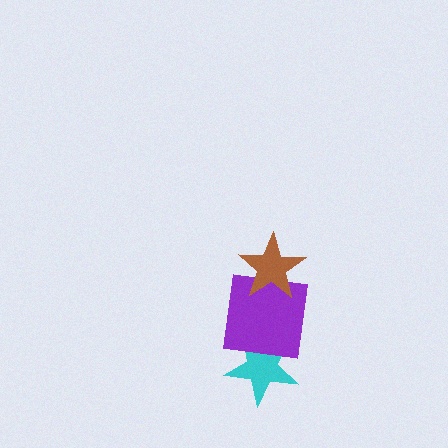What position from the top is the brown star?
The brown star is 1st from the top.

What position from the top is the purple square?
The purple square is 2nd from the top.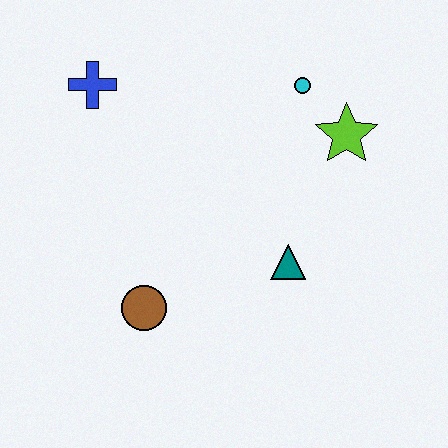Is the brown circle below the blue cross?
Yes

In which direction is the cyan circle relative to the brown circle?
The cyan circle is above the brown circle.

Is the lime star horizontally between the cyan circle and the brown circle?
No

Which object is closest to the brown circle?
The teal triangle is closest to the brown circle.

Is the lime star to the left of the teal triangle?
No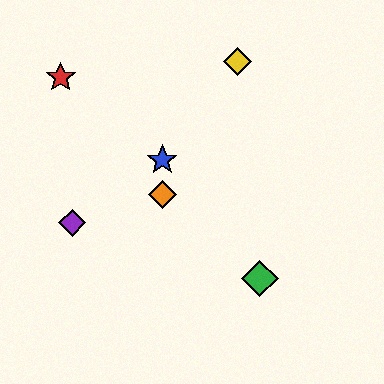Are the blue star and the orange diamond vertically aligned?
Yes, both are at x≈162.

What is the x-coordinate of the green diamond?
The green diamond is at x≈260.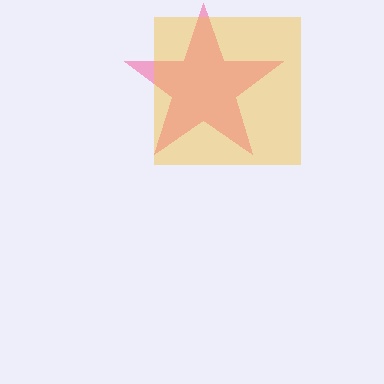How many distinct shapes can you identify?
There are 2 distinct shapes: a pink star, a yellow square.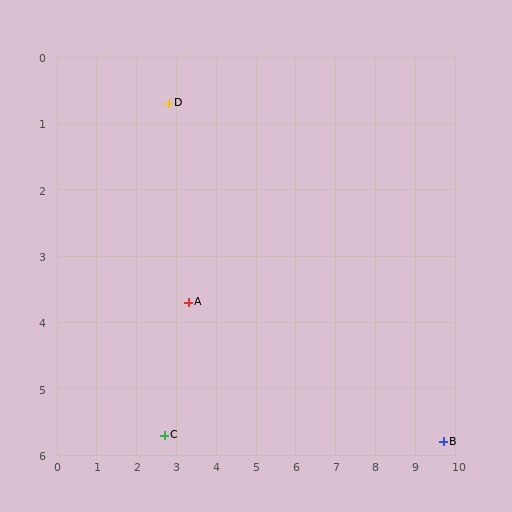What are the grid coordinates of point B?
Point B is at approximately (9.7, 5.8).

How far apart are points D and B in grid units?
Points D and B are about 8.6 grid units apart.